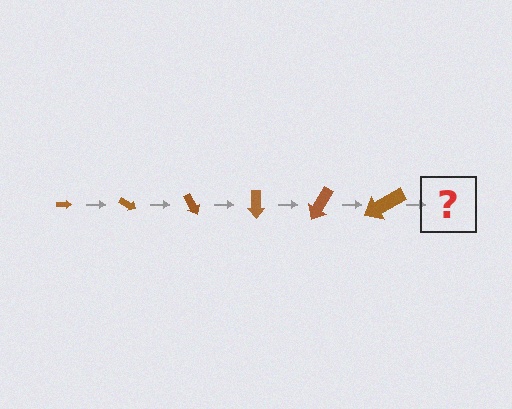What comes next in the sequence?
The next element should be an arrow, larger than the previous one and rotated 180 degrees from the start.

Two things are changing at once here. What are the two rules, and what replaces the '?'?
The two rules are that the arrow grows larger each step and it rotates 30 degrees each step. The '?' should be an arrow, larger than the previous one and rotated 180 degrees from the start.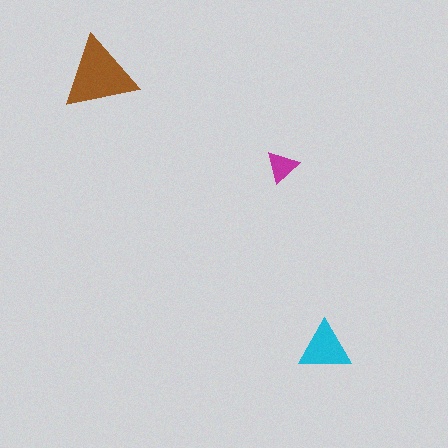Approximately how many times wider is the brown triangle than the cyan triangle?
About 1.5 times wider.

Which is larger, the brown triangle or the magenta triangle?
The brown one.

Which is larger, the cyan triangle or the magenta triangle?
The cyan one.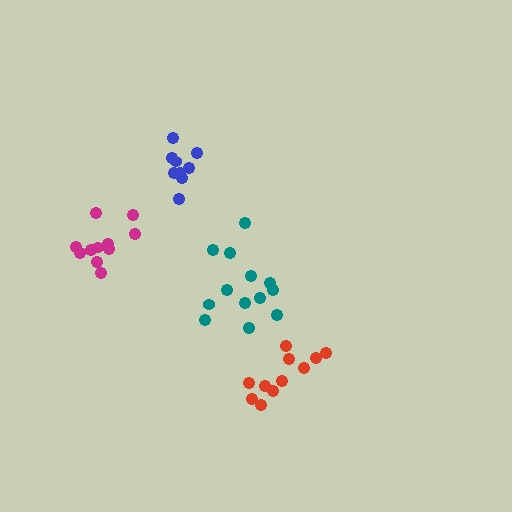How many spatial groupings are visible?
There are 4 spatial groupings.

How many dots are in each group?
Group 1: 11 dots, Group 2: 11 dots, Group 3: 13 dots, Group 4: 9 dots (44 total).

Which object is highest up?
The blue cluster is topmost.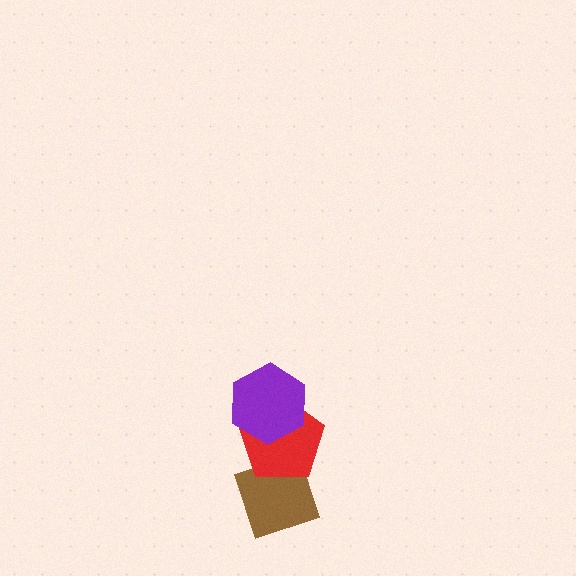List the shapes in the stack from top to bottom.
From top to bottom: the purple hexagon, the red pentagon, the brown diamond.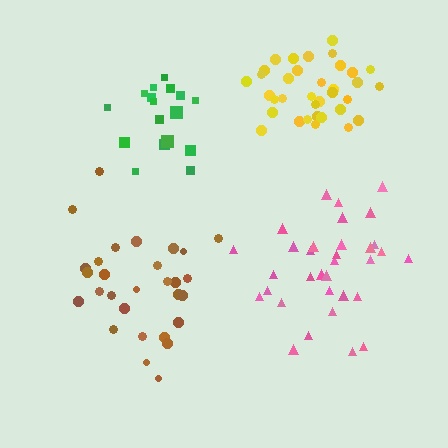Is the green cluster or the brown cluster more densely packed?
Green.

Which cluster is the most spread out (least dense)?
Brown.